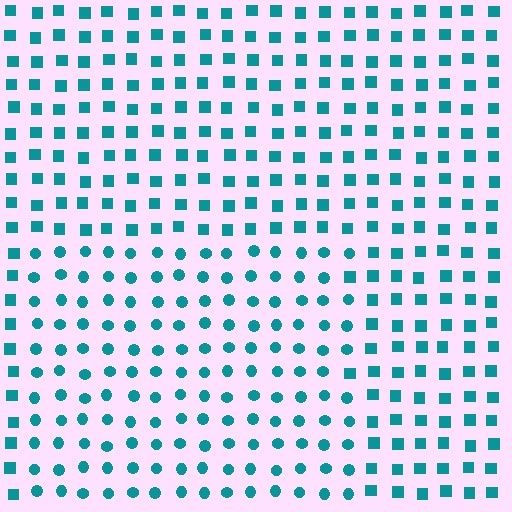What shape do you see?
I see a rectangle.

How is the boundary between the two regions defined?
The boundary is defined by a change in element shape: circles inside vs. squares outside. All elements share the same color and spacing.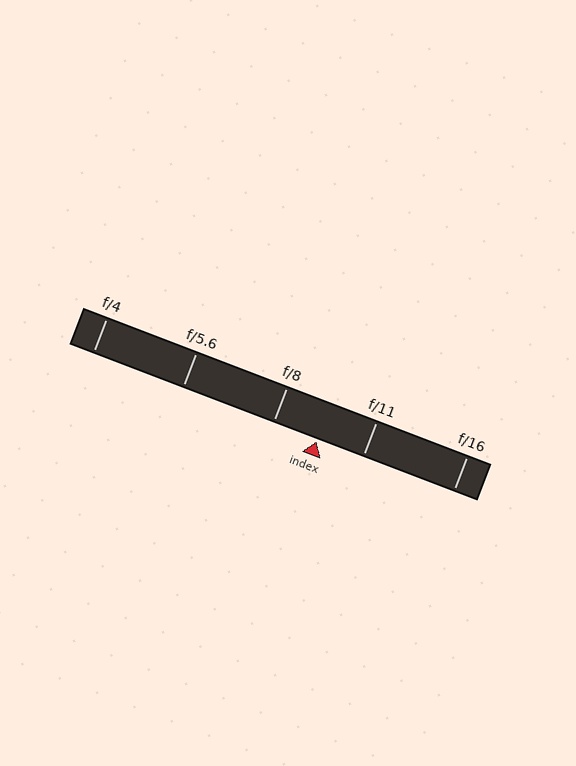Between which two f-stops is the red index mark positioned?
The index mark is between f/8 and f/11.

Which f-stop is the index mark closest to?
The index mark is closest to f/8.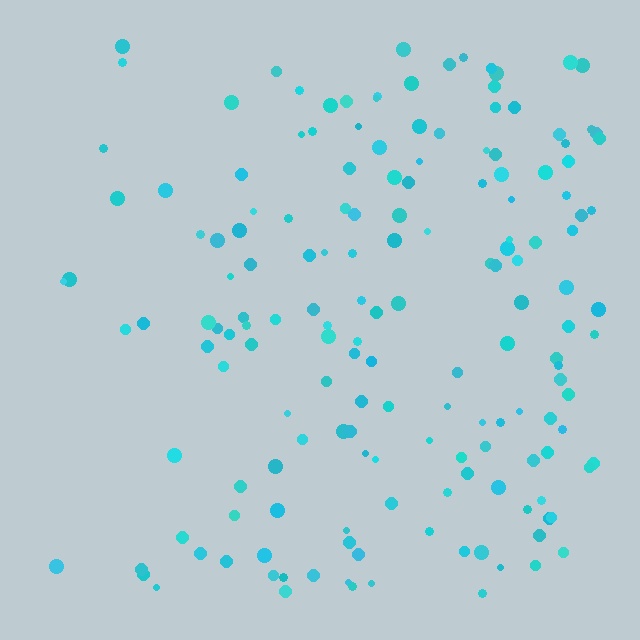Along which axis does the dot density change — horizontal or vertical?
Horizontal.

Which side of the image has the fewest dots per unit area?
The left.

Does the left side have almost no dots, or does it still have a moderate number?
Still a moderate number, just noticeably fewer than the right.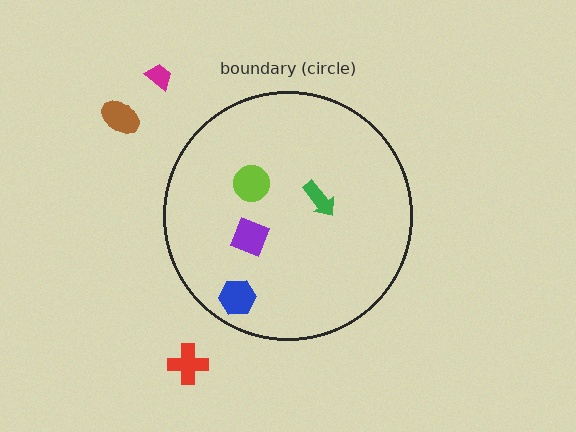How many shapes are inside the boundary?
4 inside, 3 outside.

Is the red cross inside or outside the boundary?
Outside.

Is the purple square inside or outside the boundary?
Inside.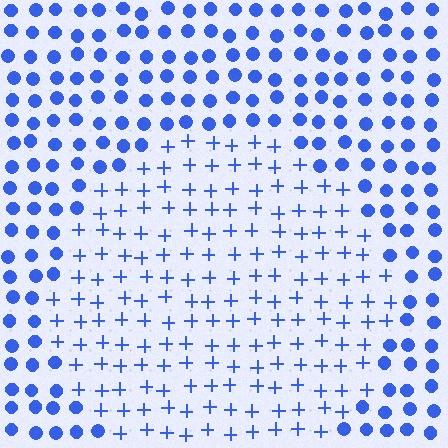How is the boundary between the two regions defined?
The boundary is defined by a change in element shape: plus signs inside vs. circles outside. All elements share the same color and spacing.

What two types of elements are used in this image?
The image uses plus signs inside the circle region and circles outside it.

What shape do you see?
I see a circle.